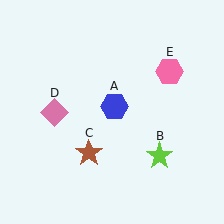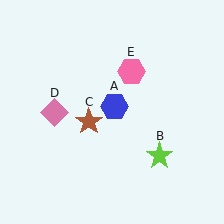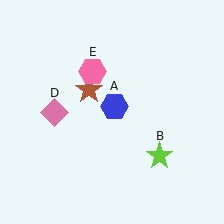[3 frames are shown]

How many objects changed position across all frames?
2 objects changed position: brown star (object C), pink hexagon (object E).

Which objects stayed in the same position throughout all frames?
Blue hexagon (object A) and lime star (object B) and pink diamond (object D) remained stationary.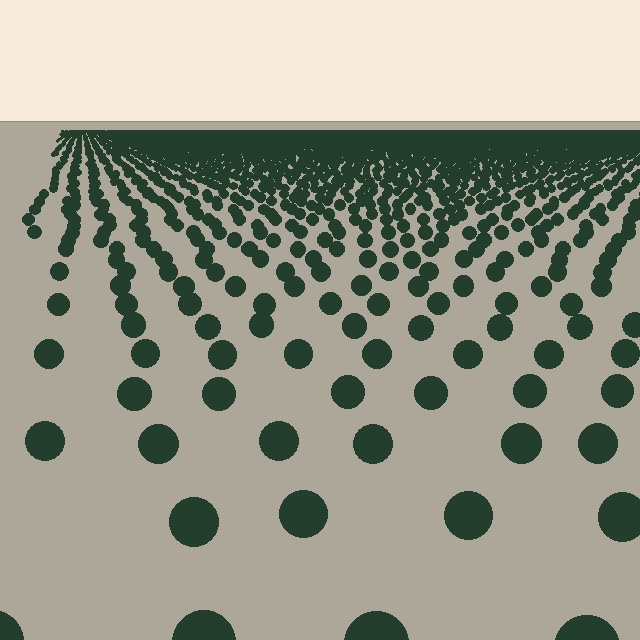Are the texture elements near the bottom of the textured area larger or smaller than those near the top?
Larger. Near the bottom, elements are closer to the viewer and appear at a bigger on-screen size.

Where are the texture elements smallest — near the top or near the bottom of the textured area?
Near the top.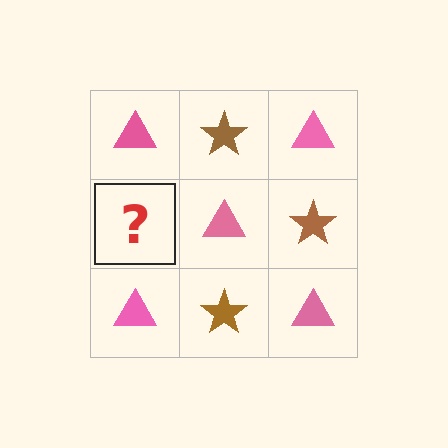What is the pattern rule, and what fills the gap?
The rule is that it alternates pink triangle and brown star in a checkerboard pattern. The gap should be filled with a brown star.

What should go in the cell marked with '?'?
The missing cell should contain a brown star.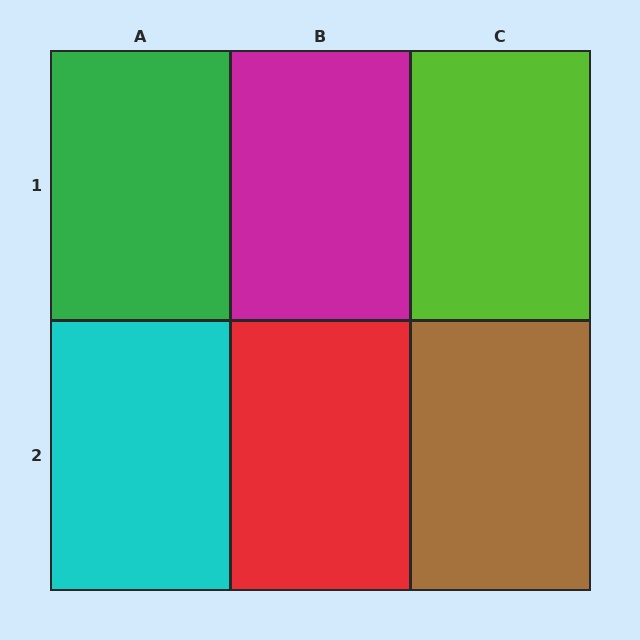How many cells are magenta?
1 cell is magenta.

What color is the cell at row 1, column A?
Green.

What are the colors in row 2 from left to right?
Cyan, red, brown.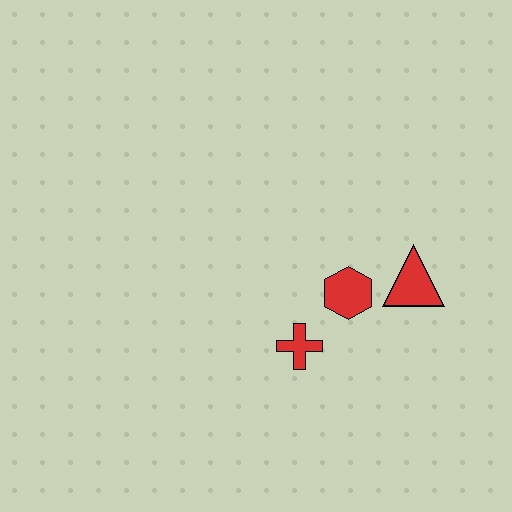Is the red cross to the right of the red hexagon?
No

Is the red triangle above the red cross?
Yes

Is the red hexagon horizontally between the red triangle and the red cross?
Yes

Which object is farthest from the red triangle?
The red cross is farthest from the red triangle.